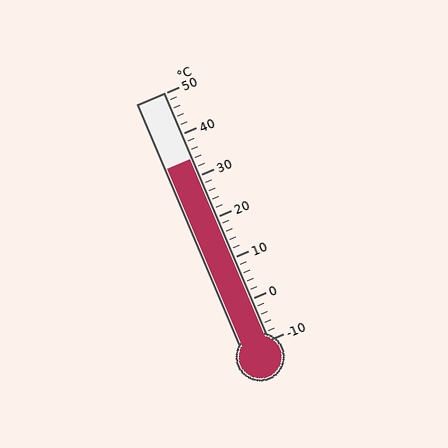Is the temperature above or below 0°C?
The temperature is above 0°C.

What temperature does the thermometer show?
The thermometer shows approximately 34°C.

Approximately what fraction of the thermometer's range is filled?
The thermometer is filled to approximately 75% of its range.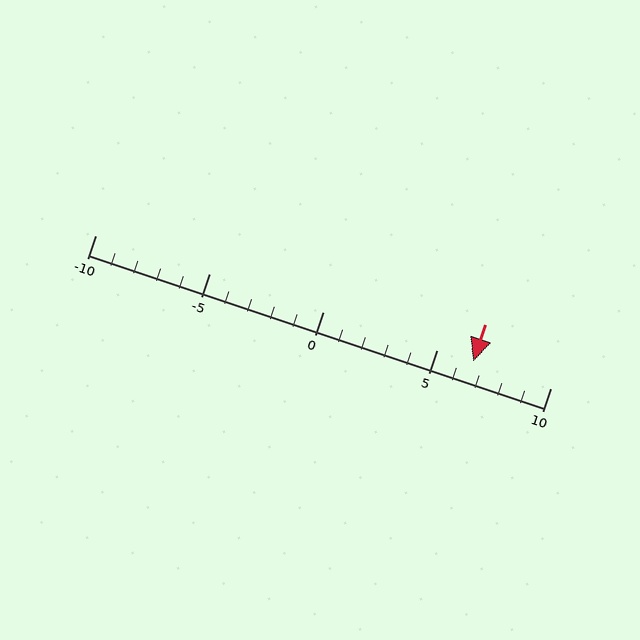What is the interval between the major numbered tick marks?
The major tick marks are spaced 5 units apart.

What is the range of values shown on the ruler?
The ruler shows values from -10 to 10.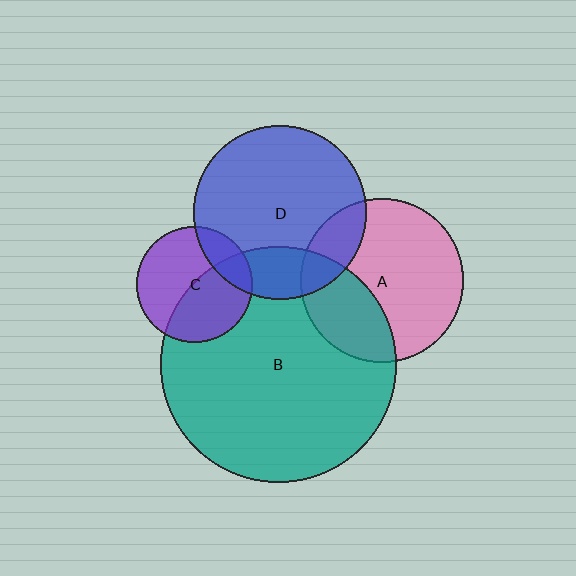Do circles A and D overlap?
Yes.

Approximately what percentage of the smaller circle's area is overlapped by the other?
Approximately 20%.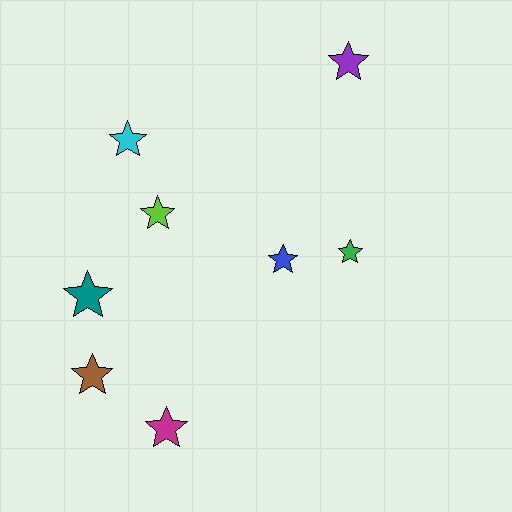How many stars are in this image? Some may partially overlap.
There are 8 stars.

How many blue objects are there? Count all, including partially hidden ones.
There is 1 blue object.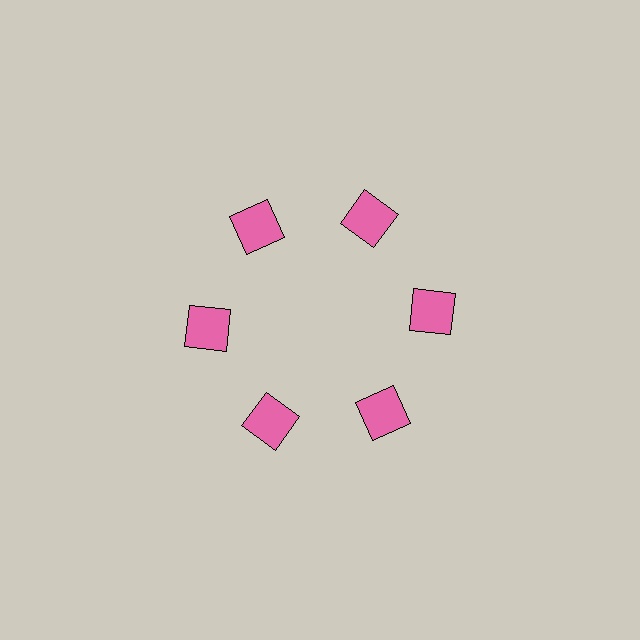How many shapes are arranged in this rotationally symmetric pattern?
There are 6 shapes, arranged in 6 groups of 1.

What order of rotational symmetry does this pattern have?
This pattern has 6-fold rotational symmetry.